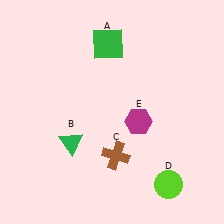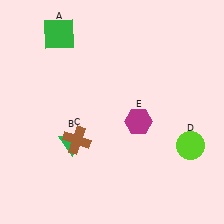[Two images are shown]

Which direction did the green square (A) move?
The green square (A) moved left.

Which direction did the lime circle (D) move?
The lime circle (D) moved up.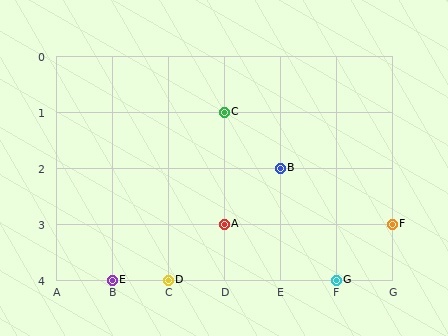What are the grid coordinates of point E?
Point E is at grid coordinates (B, 4).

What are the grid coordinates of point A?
Point A is at grid coordinates (D, 3).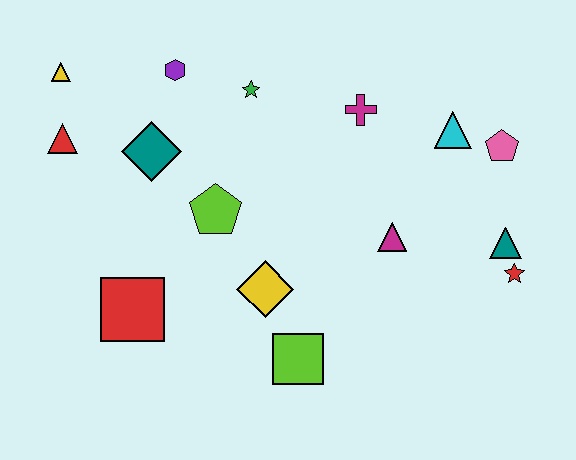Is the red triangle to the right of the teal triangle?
No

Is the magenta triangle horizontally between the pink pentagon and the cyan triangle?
No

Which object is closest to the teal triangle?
The red star is closest to the teal triangle.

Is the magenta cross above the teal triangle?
Yes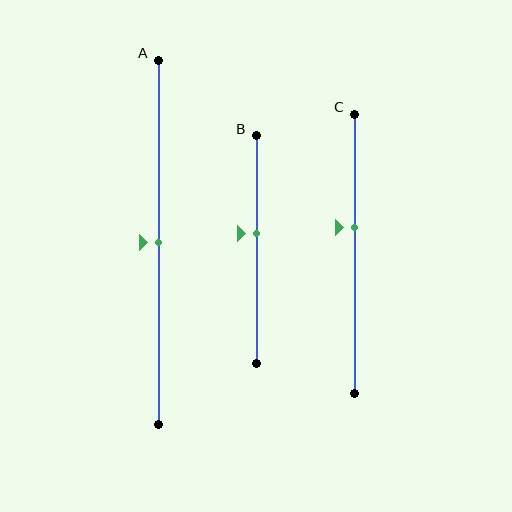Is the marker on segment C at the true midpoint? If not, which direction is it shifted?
No, the marker on segment C is shifted upward by about 9% of the segment length.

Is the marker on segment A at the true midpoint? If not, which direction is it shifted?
Yes, the marker on segment A is at the true midpoint.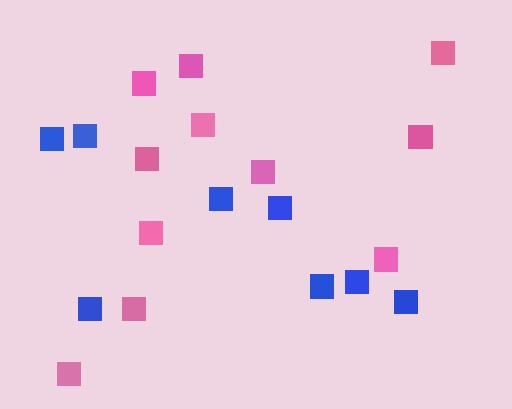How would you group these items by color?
There are 2 groups: one group of blue squares (8) and one group of pink squares (11).